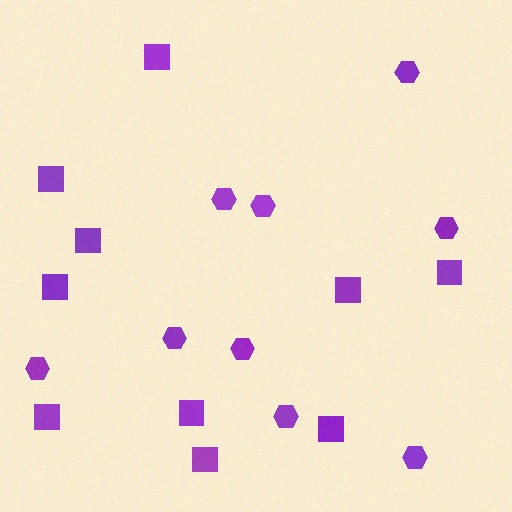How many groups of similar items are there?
There are 2 groups: one group of squares (10) and one group of hexagons (9).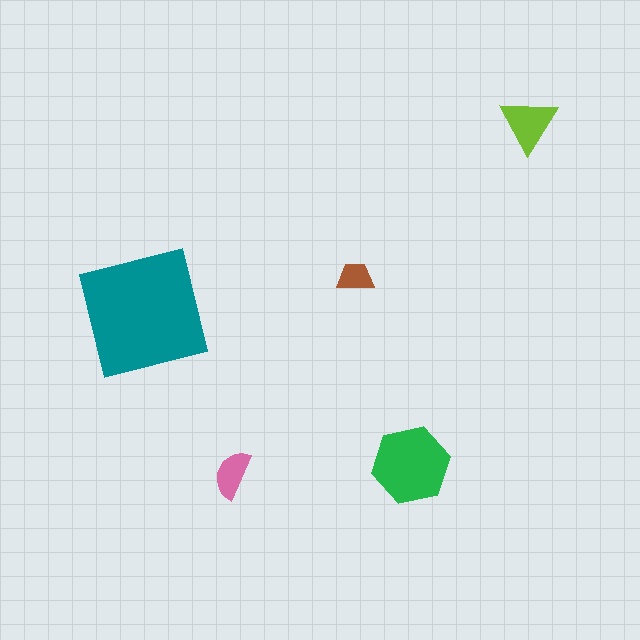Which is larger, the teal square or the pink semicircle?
The teal square.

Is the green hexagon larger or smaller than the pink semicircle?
Larger.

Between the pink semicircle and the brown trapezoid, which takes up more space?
The pink semicircle.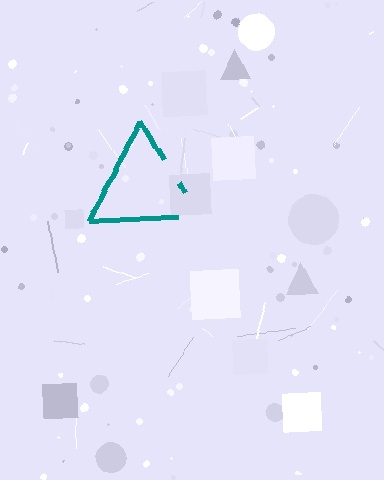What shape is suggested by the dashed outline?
The dashed outline suggests a triangle.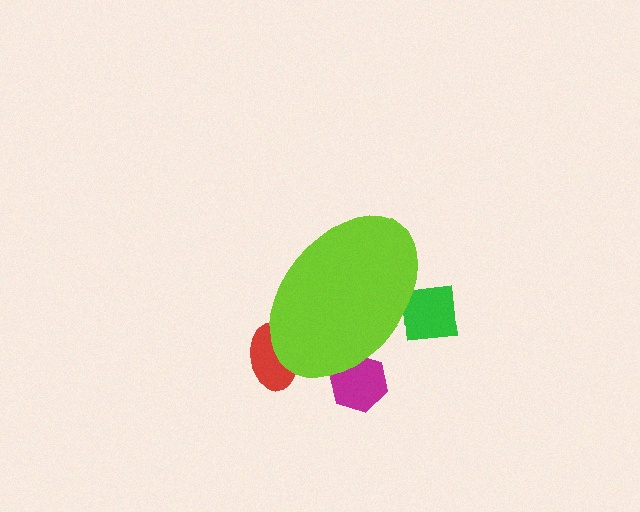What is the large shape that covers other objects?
A lime ellipse.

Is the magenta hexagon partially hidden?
Yes, the magenta hexagon is partially hidden behind the lime ellipse.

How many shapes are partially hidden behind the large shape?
3 shapes are partially hidden.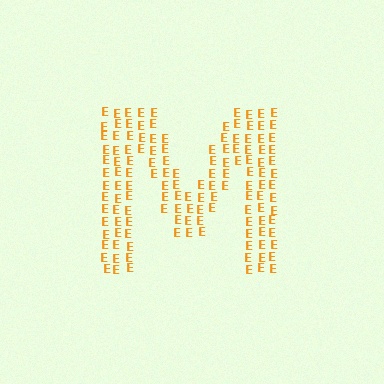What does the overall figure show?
The overall figure shows the letter M.